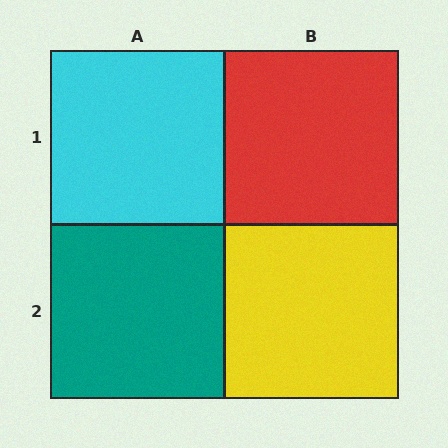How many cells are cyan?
1 cell is cyan.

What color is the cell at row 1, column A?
Cyan.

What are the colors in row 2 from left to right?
Teal, yellow.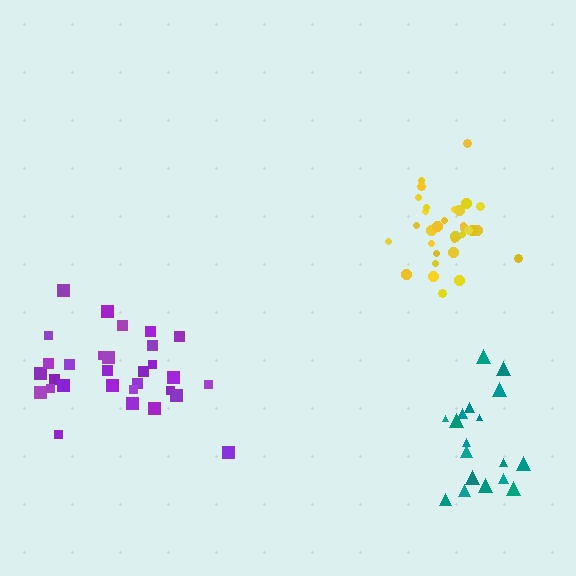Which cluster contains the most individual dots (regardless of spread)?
Yellow (33).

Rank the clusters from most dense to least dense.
yellow, purple, teal.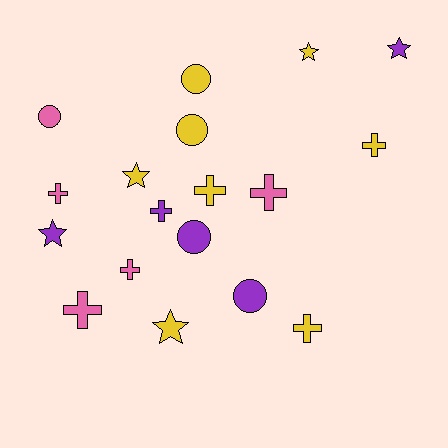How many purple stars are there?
There are 2 purple stars.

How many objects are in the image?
There are 18 objects.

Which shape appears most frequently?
Cross, with 8 objects.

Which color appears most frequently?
Yellow, with 8 objects.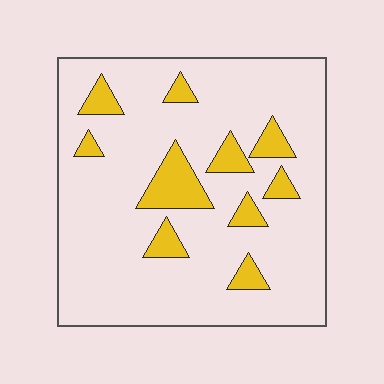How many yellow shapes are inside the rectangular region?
10.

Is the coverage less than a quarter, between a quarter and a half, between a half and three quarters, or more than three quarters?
Less than a quarter.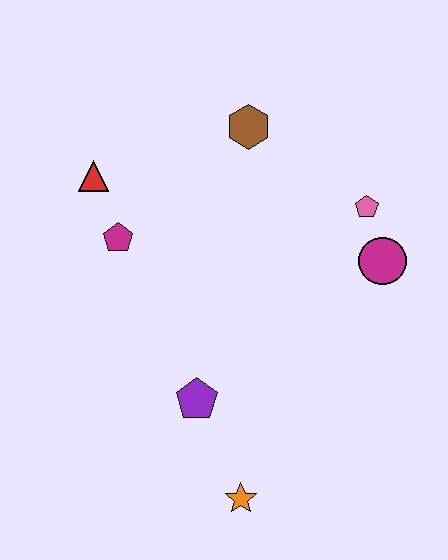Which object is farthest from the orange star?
The brown hexagon is farthest from the orange star.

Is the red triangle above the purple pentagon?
Yes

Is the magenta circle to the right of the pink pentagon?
Yes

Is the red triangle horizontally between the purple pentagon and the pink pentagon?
No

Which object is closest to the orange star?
The purple pentagon is closest to the orange star.